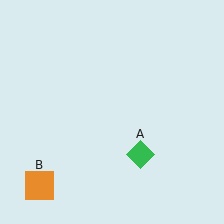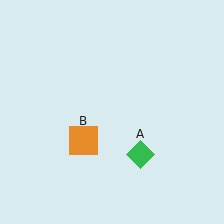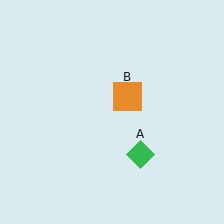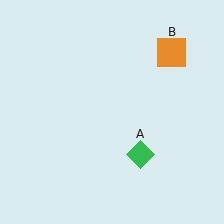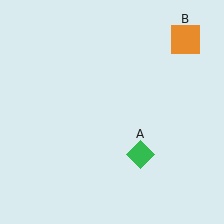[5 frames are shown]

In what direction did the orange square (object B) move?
The orange square (object B) moved up and to the right.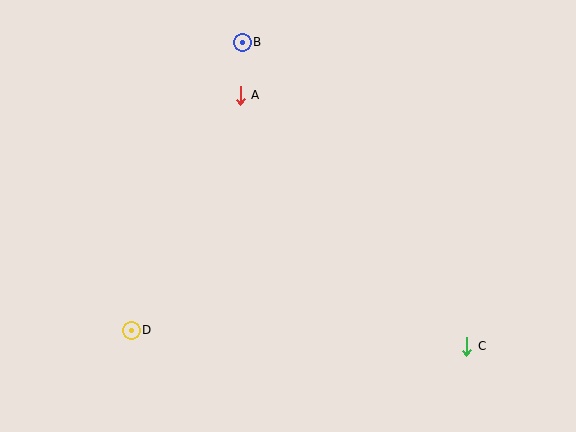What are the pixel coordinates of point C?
Point C is at (467, 346).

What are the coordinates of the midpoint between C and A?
The midpoint between C and A is at (354, 221).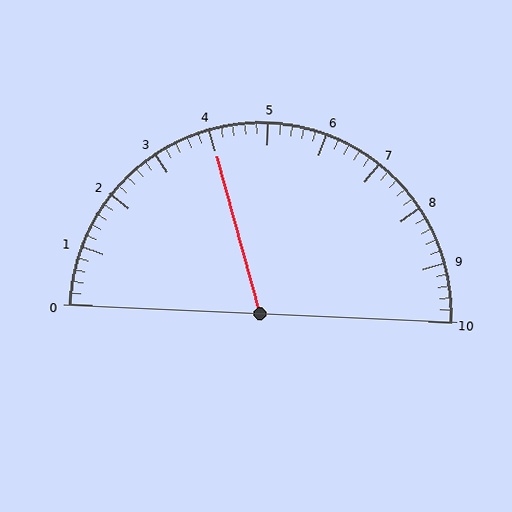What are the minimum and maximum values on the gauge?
The gauge ranges from 0 to 10.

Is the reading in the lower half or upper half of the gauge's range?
The reading is in the lower half of the range (0 to 10).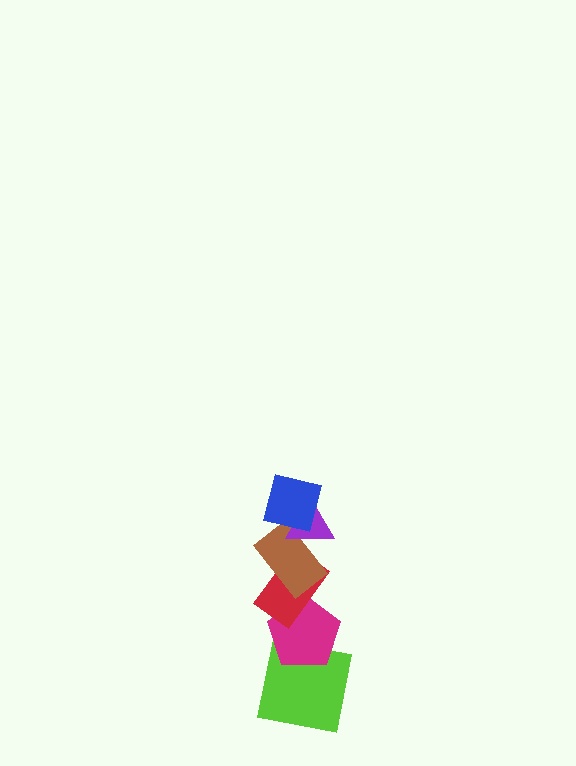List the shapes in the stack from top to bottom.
From top to bottom: the blue square, the purple triangle, the brown rectangle, the red rectangle, the magenta pentagon, the lime square.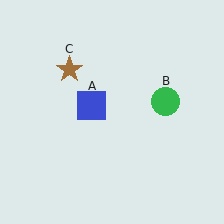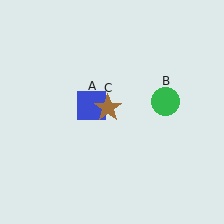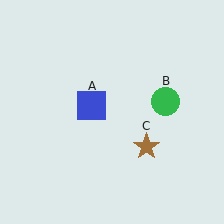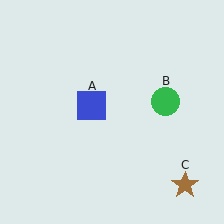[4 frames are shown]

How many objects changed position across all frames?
1 object changed position: brown star (object C).